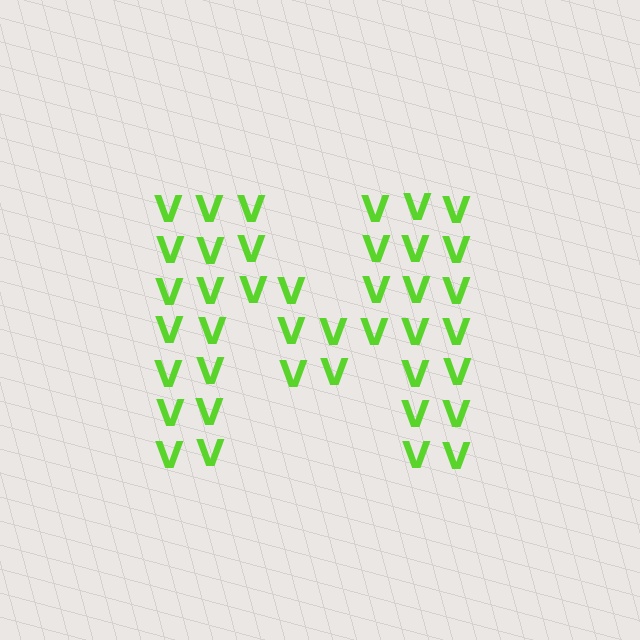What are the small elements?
The small elements are letter V's.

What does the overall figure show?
The overall figure shows the letter M.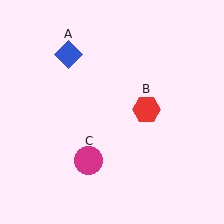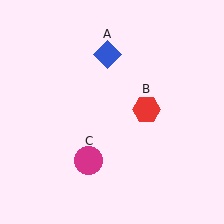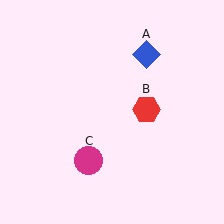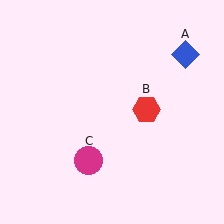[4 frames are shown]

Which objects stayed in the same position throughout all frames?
Red hexagon (object B) and magenta circle (object C) remained stationary.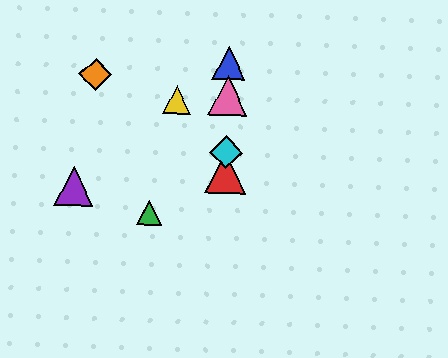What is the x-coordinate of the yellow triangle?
The yellow triangle is at x≈177.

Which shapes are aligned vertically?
The red triangle, the blue triangle, the cyan diamond, the pink triangle are aligned vertically.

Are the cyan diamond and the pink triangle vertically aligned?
Yes, both are at x≈226.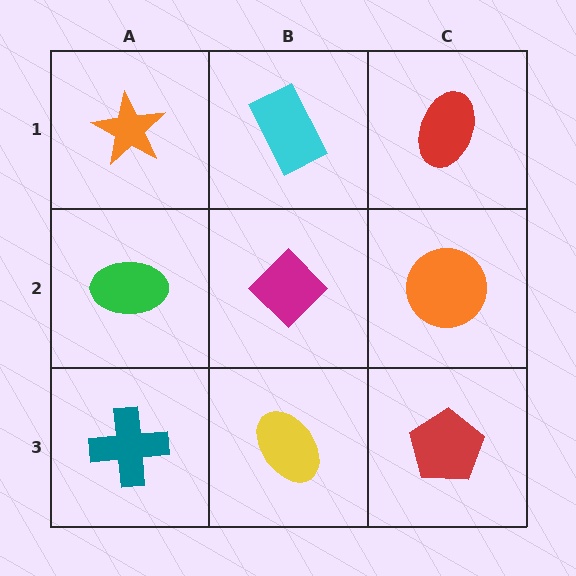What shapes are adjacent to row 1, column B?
A magenta diamond (row 2, column B), an orange star (row 1, column A), a red ellipse (row 1, column C).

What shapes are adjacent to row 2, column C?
A red ellipse (row 1, column C), a red pentagon (row 3, column C), a magenta diamond (row 2, column B).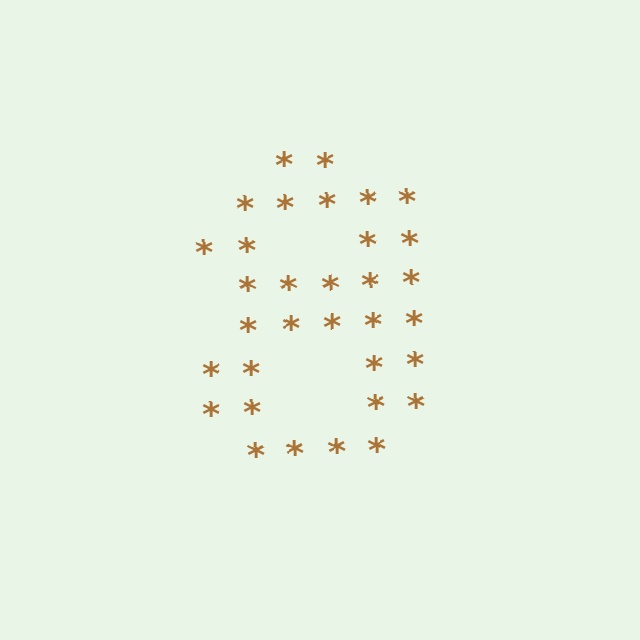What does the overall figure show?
The overall figure shows the digit 8.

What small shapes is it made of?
It is made of small asterisks.